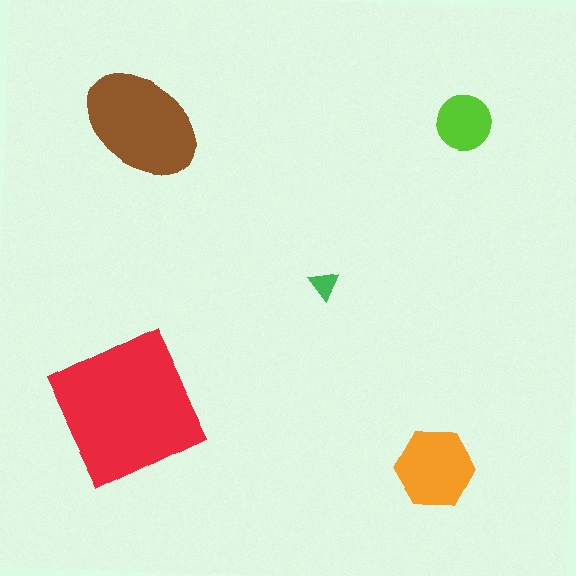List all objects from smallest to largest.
The green triangle, the lime circle, the orange hexagon, the brown ellipse, the red square.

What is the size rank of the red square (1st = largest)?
1st.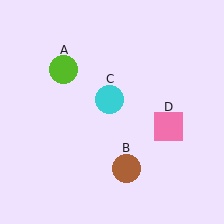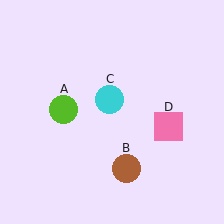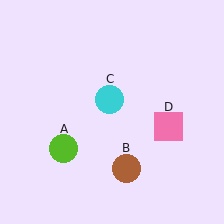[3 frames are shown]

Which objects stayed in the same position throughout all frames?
Brown circle (object B) and cyan circle (object C) and pink square (object D) remained stationary.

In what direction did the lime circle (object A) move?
The lime circle (object A) moved down.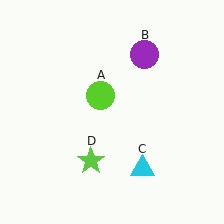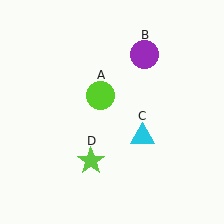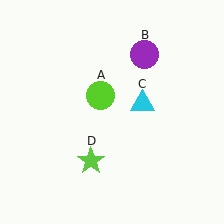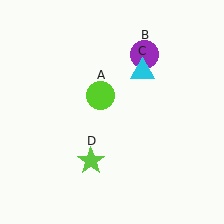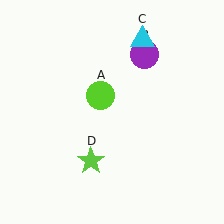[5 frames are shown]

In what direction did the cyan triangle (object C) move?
The cyan triangle (object C) moved up.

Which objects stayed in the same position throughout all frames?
Lime circle (object A) and purple circle (object B) and lime star (object D) remained stationary.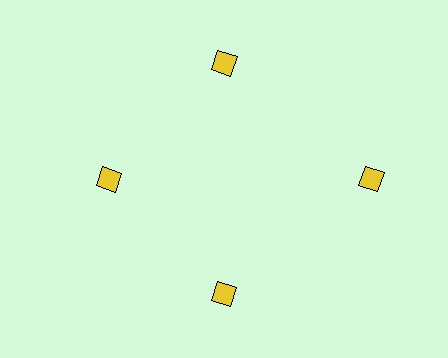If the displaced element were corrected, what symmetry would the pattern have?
It would have 4-fold rotational symmetry — the pattern would map onto itself every 90 degrees.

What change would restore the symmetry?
The symmetry would be restored by moving it inward, back onto the ring so that all 4 squares sit at equal angles and equal distance from the center.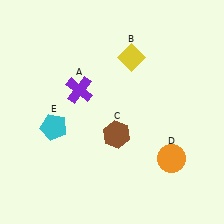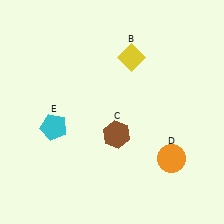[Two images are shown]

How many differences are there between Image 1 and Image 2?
There is 1 difference between the two images.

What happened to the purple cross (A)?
The purple cross (A) was removed in Image 2. It was in the top-left area of Image 1.